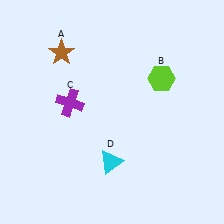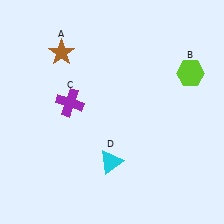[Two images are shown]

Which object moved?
The lime hexagon (B) moved right.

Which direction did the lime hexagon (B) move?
The lime hexagon (B) moved right.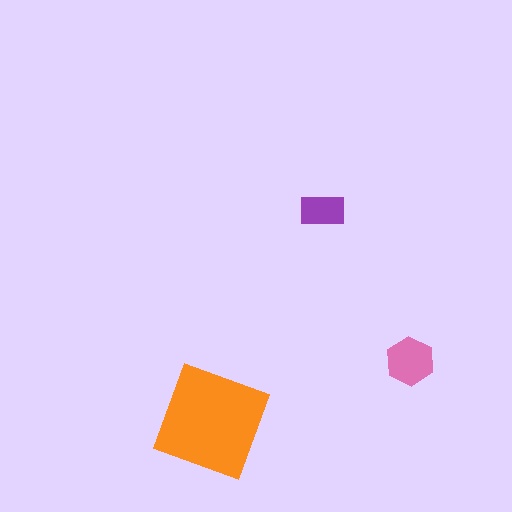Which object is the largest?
The orange square.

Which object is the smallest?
The purple rectangle.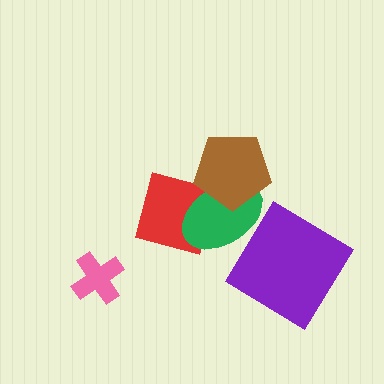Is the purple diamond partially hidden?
No, no other shape covers it.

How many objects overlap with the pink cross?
0 objects overlap with the pink cross.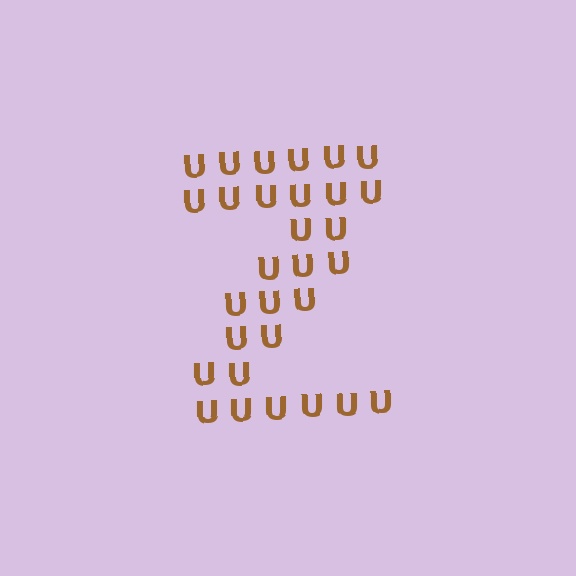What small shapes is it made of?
It is made of small letter U's.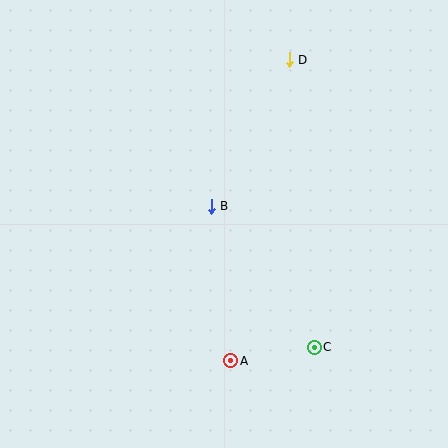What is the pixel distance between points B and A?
The distance between B and A is 156 pixels.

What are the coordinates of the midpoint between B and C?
The midpoint between B and C is at (263, 277).